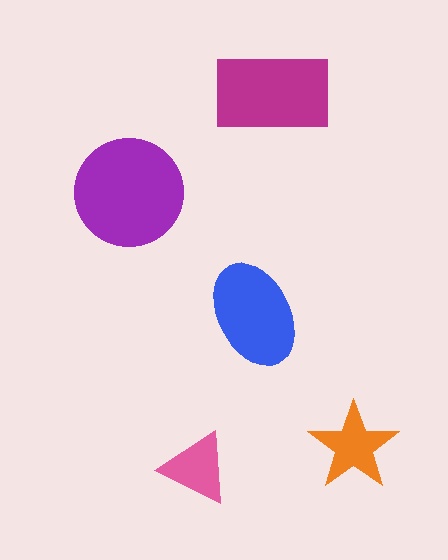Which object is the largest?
The purple circle.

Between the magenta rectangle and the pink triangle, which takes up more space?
The magenta rectangle.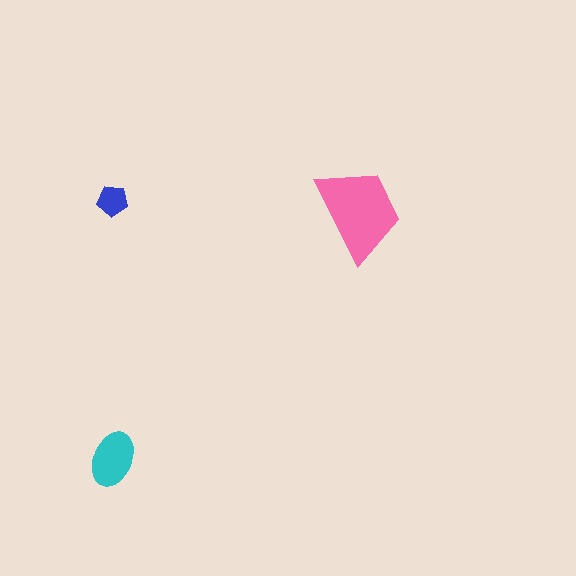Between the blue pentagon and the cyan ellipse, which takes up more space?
The cyan ellipse.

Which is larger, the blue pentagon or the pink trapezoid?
The pink trapezoid.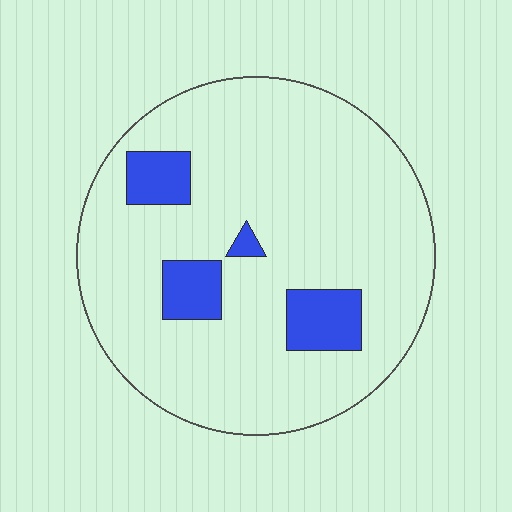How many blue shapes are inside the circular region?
4.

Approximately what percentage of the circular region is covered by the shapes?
Approximately 10%.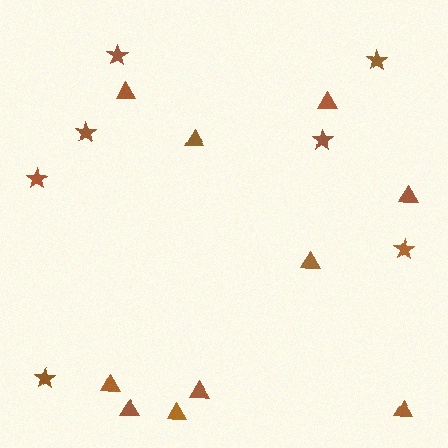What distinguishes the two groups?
There are 2 groups: one group of triangles (10) and one group of stars (7).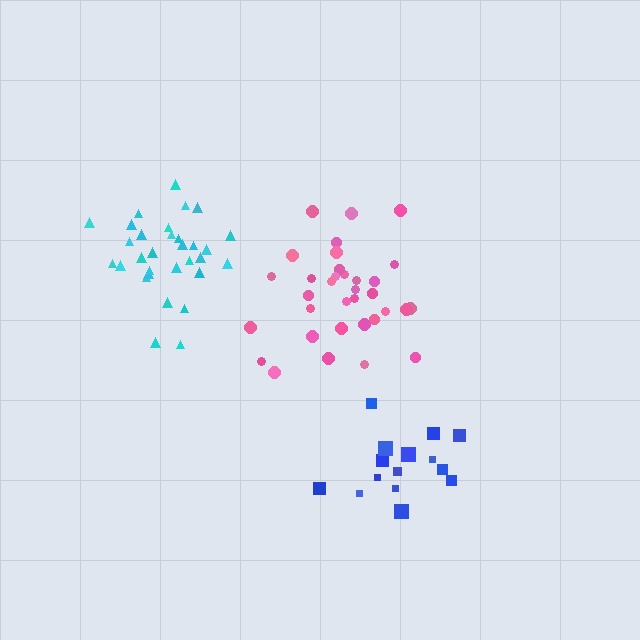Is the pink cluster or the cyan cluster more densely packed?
Cyan.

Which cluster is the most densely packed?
Cyan.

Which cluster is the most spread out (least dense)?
Blue.